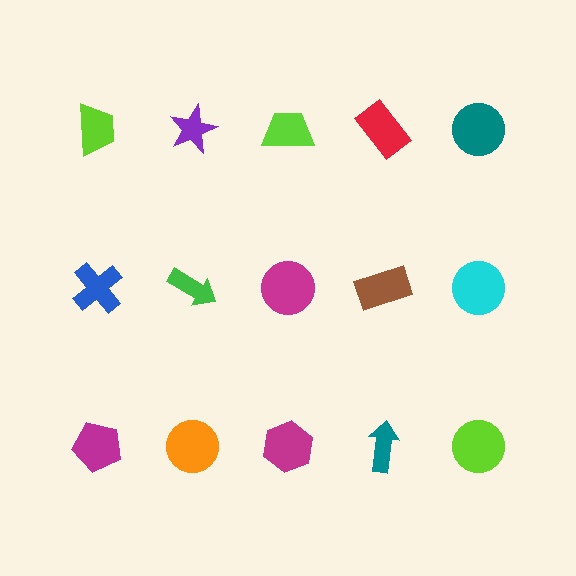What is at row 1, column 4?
A red rectangle.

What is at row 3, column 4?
A teal arrow.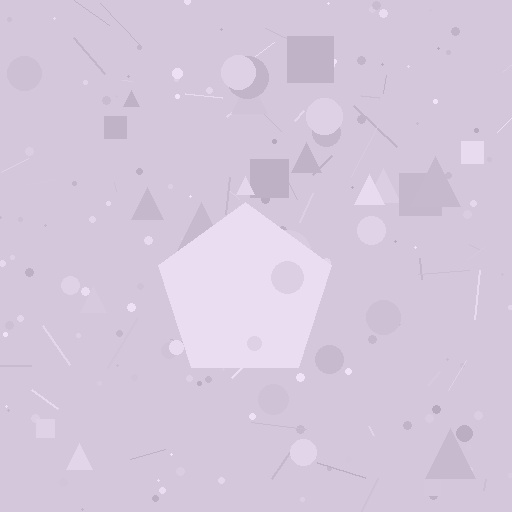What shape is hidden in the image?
A pentagon is hidden in the image.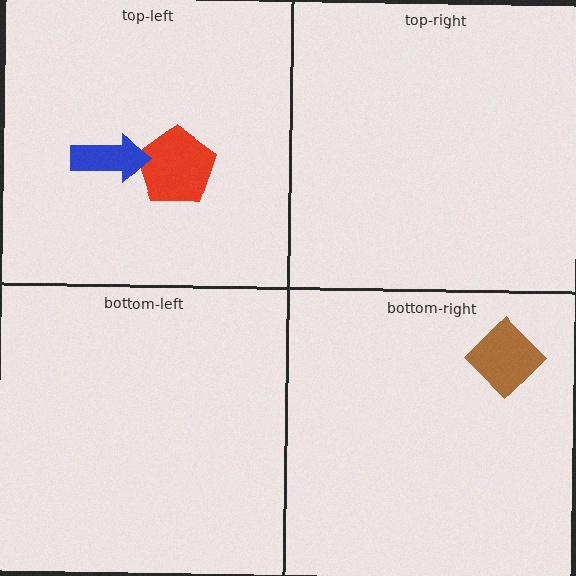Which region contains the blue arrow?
The top-left region.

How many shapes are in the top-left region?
2.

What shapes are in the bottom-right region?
The brown diamond.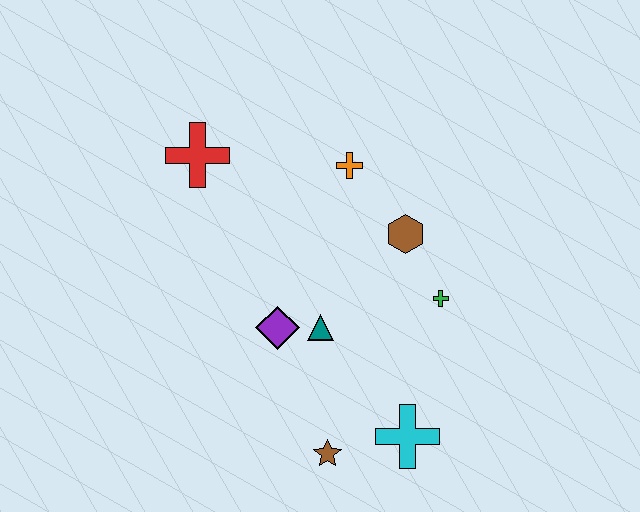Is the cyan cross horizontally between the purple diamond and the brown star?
No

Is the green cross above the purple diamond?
Yes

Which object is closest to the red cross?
The orange cross is closest to the red cross.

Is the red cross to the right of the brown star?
No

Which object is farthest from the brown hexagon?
The brown star is farthest from the brown hexagon.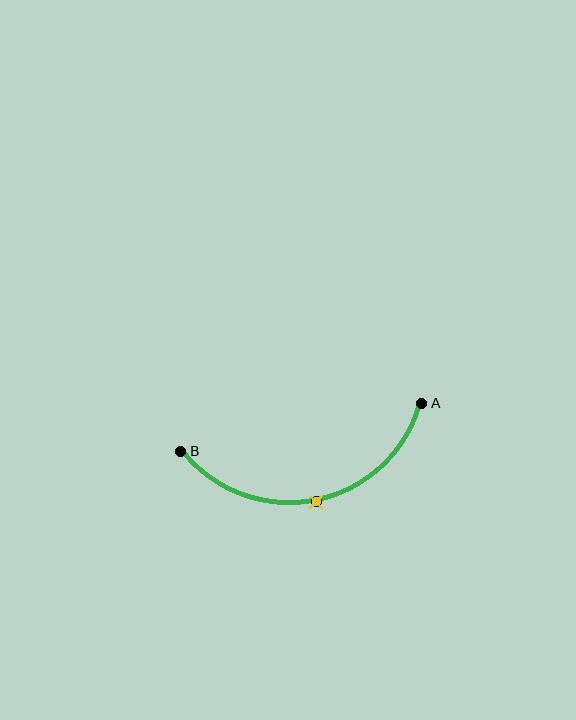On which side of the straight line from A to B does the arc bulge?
The arc bulges below the straight line connecting A and B.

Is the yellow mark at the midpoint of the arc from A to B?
Yes. The yellow mark lies on the arc at equal arc-length from both A and B — it is the arc midpoint.